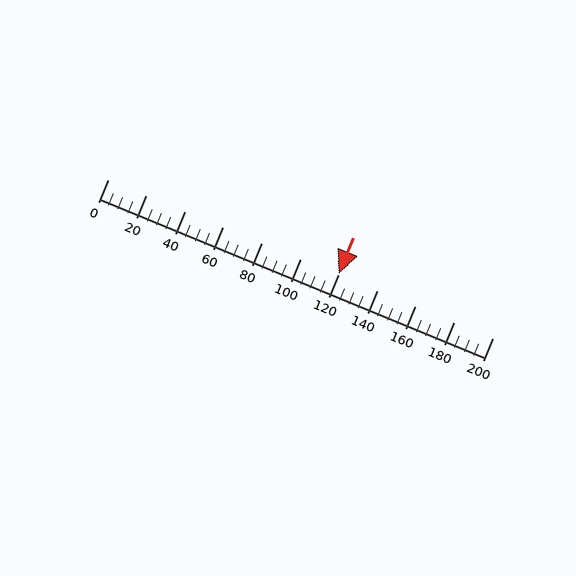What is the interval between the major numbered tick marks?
The major tick marks are spaced 20 units apart.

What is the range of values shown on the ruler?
The ruler shows values from 0 to 200.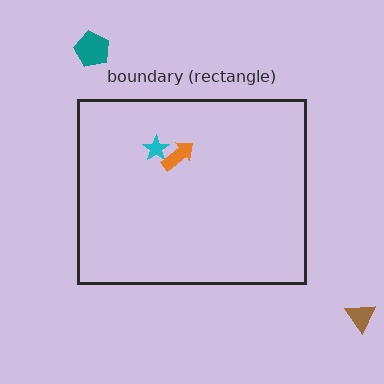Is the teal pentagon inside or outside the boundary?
Outside.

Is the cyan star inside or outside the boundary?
Inside.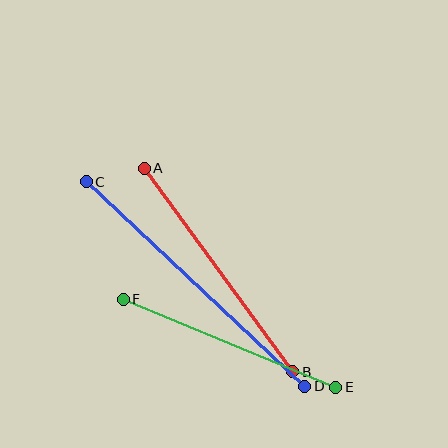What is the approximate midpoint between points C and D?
The midpoint is at approximately (195, 284) pixels.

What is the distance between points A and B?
The distance is approximately 252 pixels.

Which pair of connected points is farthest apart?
Points C and D are farthest apart.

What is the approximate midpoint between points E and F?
The midpoint is at approximately (229, 343) pixels.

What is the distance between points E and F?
The distance is approximately 230 pixels.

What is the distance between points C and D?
The distance is approximately 299 pixels.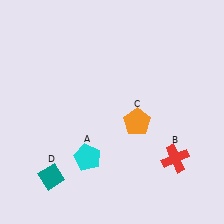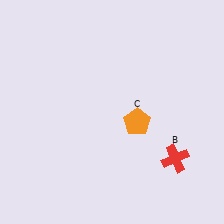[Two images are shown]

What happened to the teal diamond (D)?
The teal diamond (D) was removed in Image 2. It was in the bottom-left area of Image 1.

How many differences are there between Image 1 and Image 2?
There are 2 differences between the two images.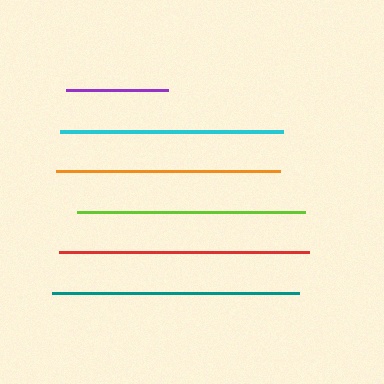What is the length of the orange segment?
The orange segment is approximately 225 pixels long.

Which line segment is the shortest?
The purple line is the shortest at approximately 101 pixels.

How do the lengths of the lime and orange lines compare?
The lime and orange lines are approximately the same length.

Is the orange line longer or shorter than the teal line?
The teal line is longer than the orange line.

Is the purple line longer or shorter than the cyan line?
The cyan line is longer than the purple line.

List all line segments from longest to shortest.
From longest to shortest: red, teal, lime, orange, cyan, purple.